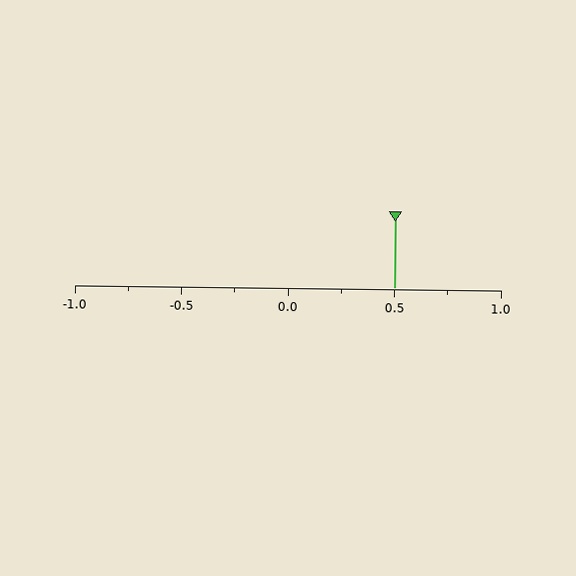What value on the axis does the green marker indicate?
The marker indicates approximately 0.5.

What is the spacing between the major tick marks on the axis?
The major ticks are spaced 0.5 apart.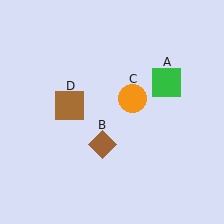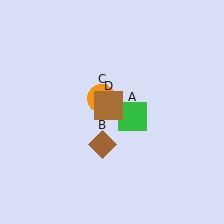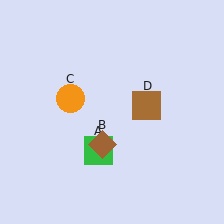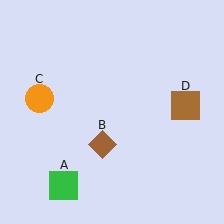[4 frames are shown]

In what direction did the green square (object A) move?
The green square (object A) moved down and to the left.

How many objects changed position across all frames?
3 objects changed position: green square (object A), orange circle (object C), brown square (object D).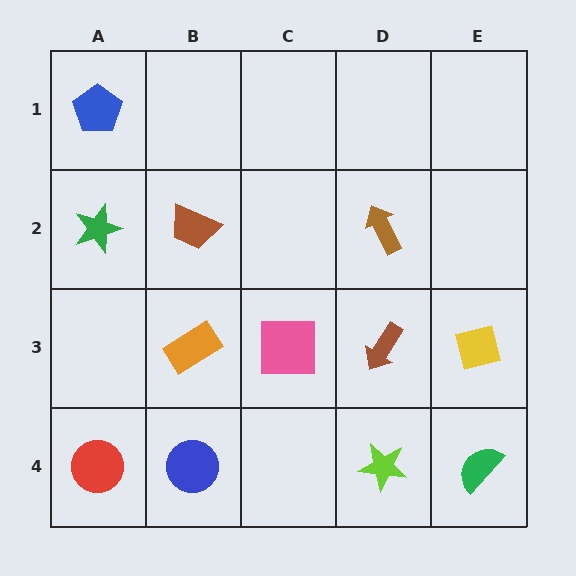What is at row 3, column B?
An orange rectangle.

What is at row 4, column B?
A blue circle.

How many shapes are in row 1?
1 shape.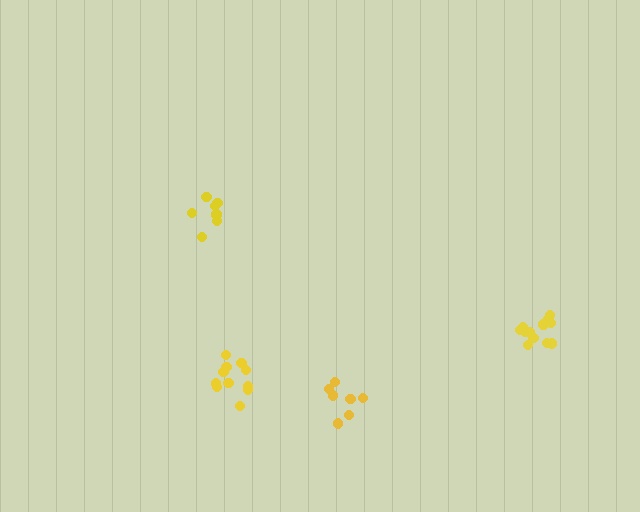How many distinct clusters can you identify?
There are 4 distinct clusters.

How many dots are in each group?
Group 1: 7 dots, Group 2: 11 dots, Group 3: 7 dots, Group 4: 12 dots (37 total).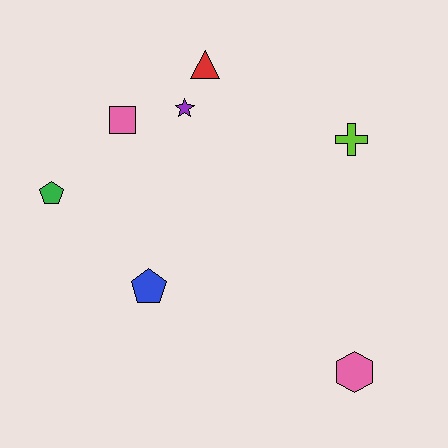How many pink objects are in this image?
There are 2 pink objects.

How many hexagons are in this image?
There is 1 hexagon.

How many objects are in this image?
There are 7 objects.